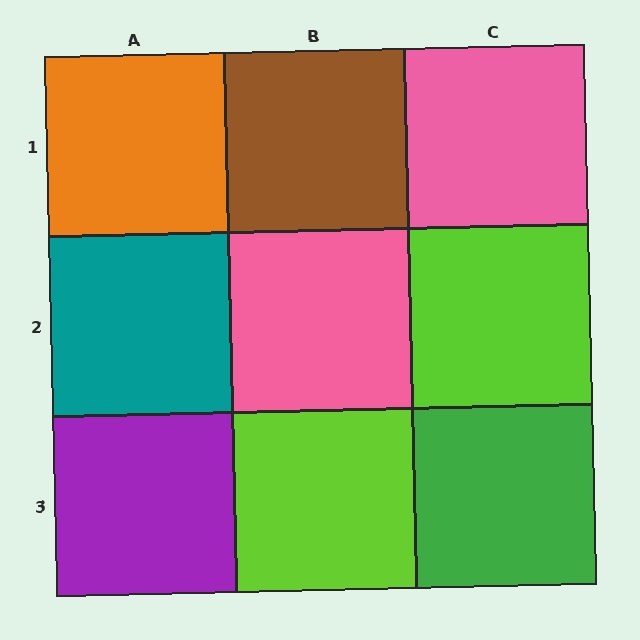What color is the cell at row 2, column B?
Pink.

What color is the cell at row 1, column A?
Orange.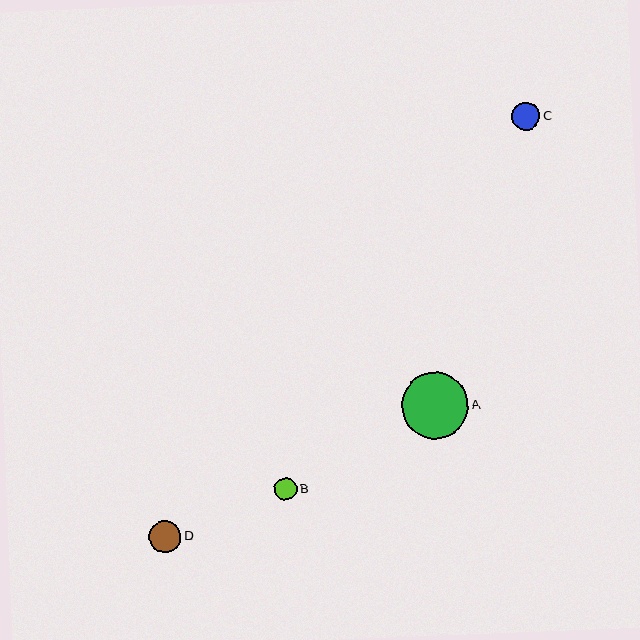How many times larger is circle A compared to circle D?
Circle A is approximately 2.1 times the size of circle D.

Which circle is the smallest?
Circle B is the smallest with a size of approximately 22 pixels.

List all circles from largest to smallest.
From largest to smallest: A, D, C, B.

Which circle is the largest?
Circle A is the largest with a size of approximately 67 pixels.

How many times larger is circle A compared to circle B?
Circle A is approximately 3.0 times the size of circle B.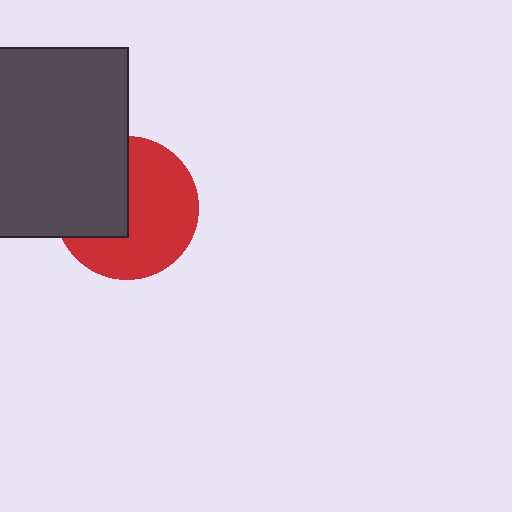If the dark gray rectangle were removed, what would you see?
You would see the complete red circle.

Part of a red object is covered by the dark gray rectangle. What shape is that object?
It is a circle.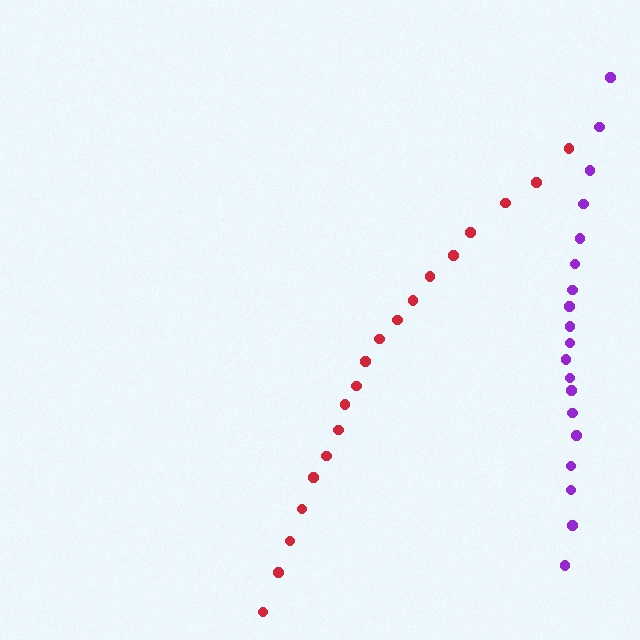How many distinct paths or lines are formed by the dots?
There are 2 distinct paths.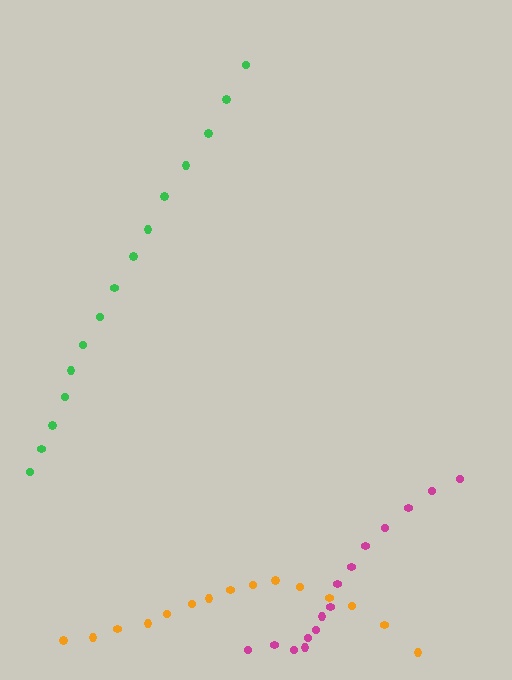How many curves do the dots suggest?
There are 3 distinct paths.